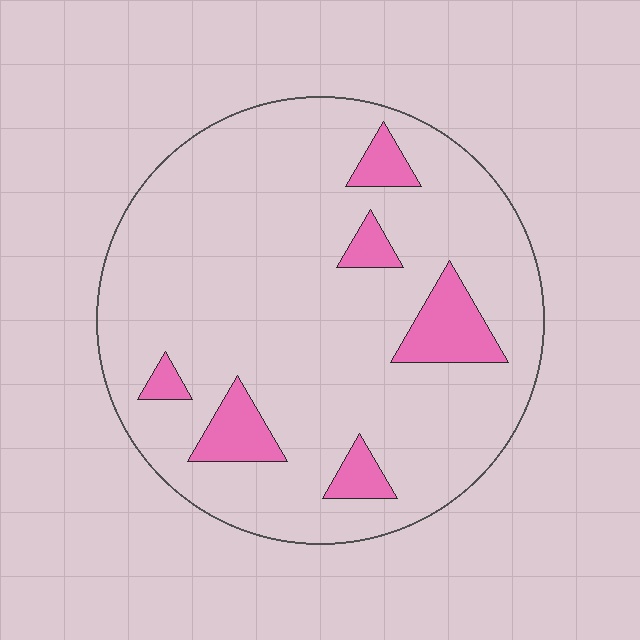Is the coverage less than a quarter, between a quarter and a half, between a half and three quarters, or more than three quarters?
Less than a quarter.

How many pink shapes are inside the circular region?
6.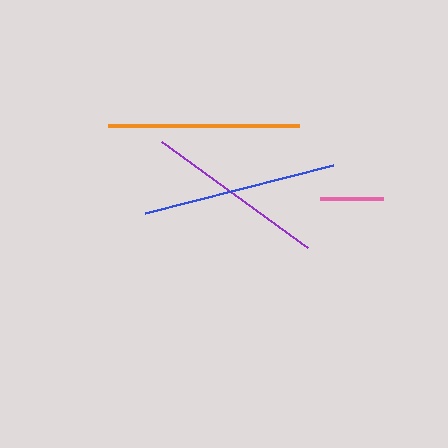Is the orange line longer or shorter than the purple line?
The orange line is longer than the purple line.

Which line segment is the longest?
The blue line is the longest at approximately 194 pixels.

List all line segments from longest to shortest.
From longest to shortest: blue, orange, purple, pink.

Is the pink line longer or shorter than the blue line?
The blue line is longer than the pink line.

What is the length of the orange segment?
The orange segment is approximately 192 pixels long.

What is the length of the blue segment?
The blue segment is approximately 194 pixels long.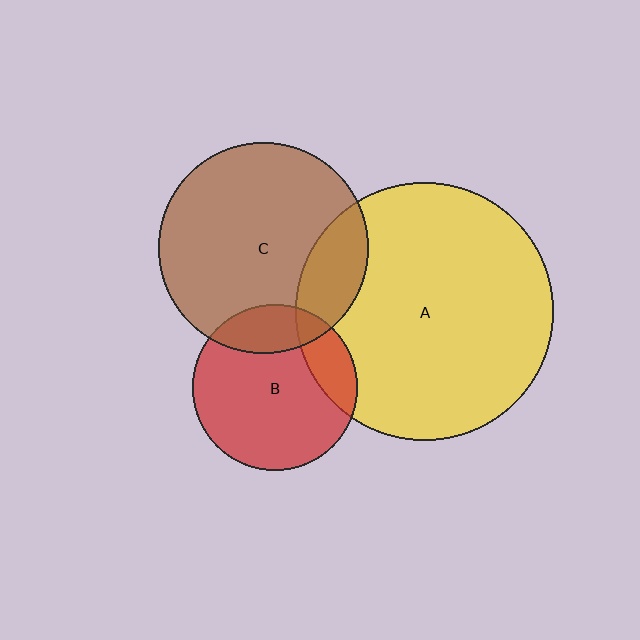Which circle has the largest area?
Circle A (yellow).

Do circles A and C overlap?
Yes.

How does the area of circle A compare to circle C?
Approximately 1.5 times.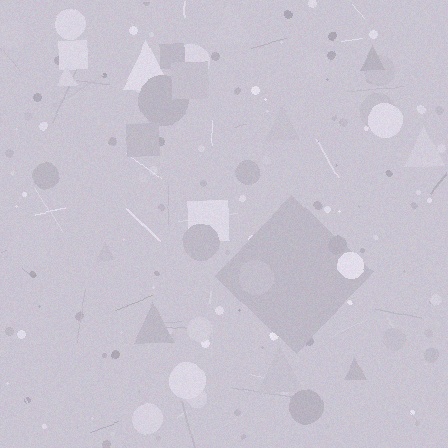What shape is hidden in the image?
A diamond is hidden in the image.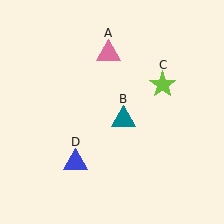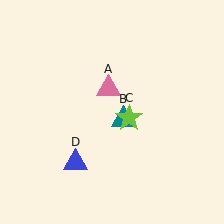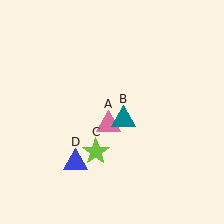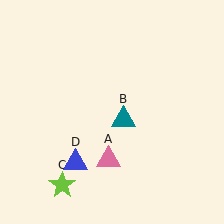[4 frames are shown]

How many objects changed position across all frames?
2 objects changed position: pink triangle (object A), lime star (object C).